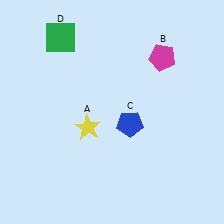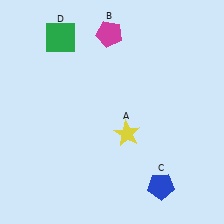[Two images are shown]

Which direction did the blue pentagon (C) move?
The blue pentagon (C) moved down.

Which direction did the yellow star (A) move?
The yellow star (A) moved right.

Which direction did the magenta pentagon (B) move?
The magenta pentagon (B) moved left.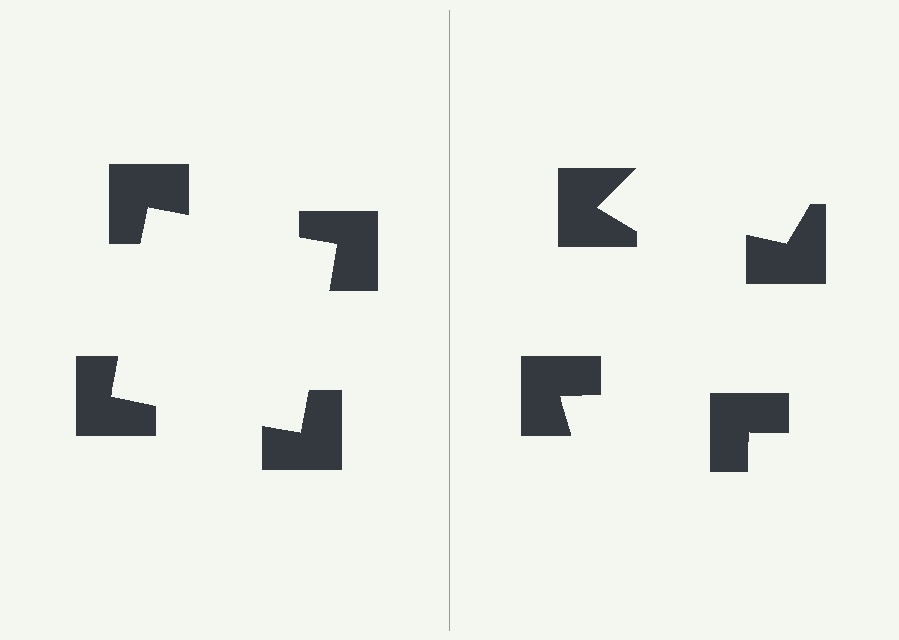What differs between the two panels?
The notched squares are positioned identically on both sides; only the wedge orientations differ. On the left they align to a square; on the right they are misaligned.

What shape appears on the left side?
An illusory square.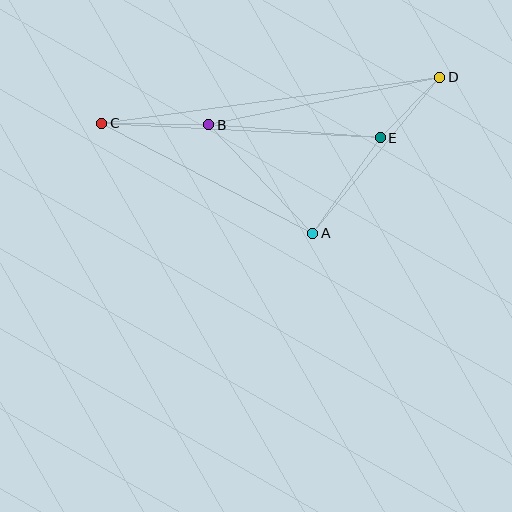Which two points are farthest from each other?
Points C and D are farthest from each other.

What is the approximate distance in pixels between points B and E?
The distance between B and E is approximately 172 pixels.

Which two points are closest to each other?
Points D and E are closest to each other.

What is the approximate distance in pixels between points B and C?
The distance between B and C is approximately 107 pixels.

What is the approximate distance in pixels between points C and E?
The distance between C and E is approximately 279 pixels.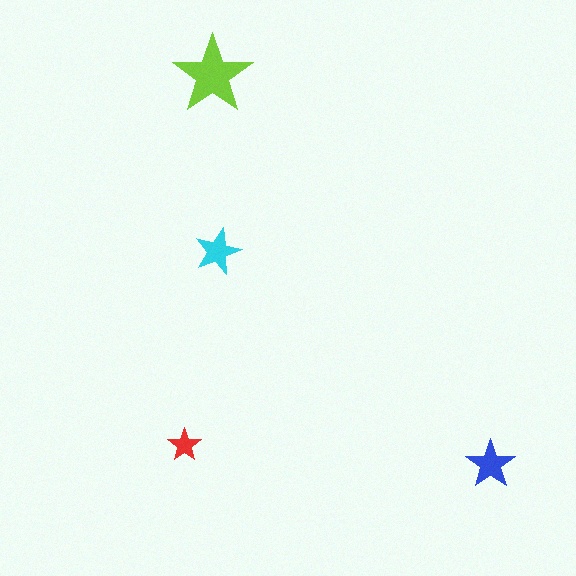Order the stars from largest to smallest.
the lime one, the blue one, the cyan one, the red one.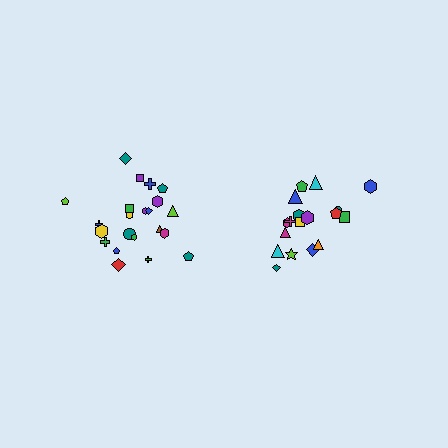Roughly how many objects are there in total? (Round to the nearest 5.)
Roughly 40 objects in total.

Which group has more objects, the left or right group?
The left group.